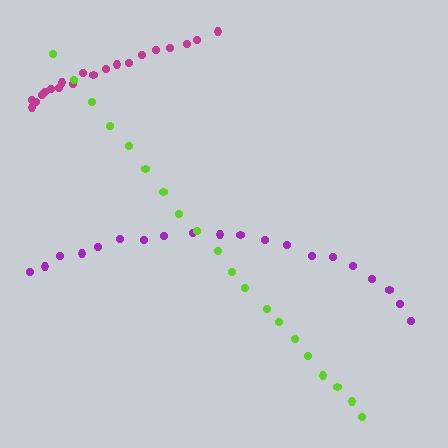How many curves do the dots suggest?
There are 3 distinct paths.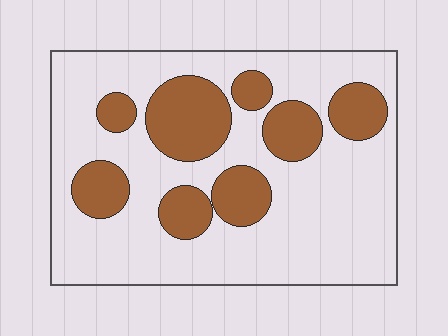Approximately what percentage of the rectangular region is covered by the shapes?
Approximately 25%.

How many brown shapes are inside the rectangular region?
8.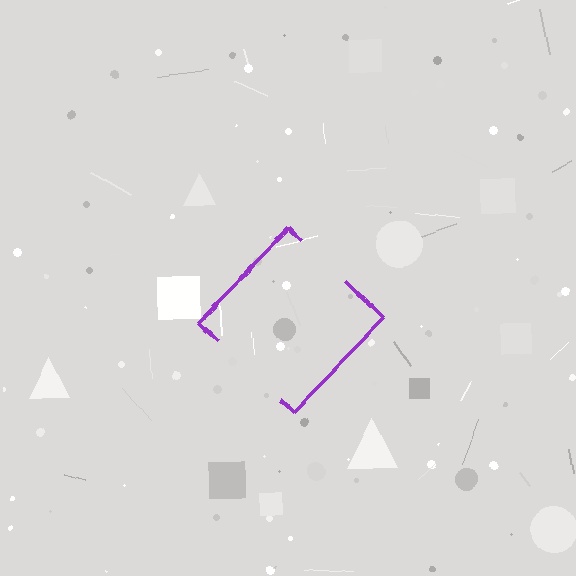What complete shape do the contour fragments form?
The contour fragments form a diamond.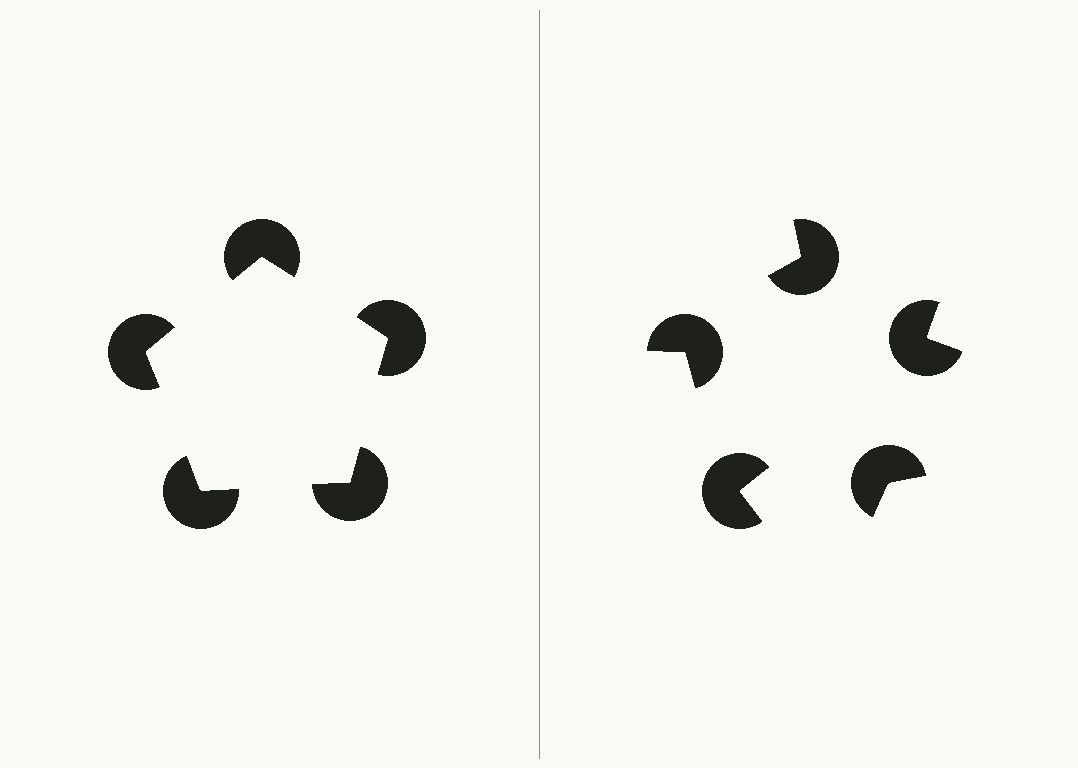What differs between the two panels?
The pac-man discs are positioned identically on both sides; only the wedge orientations differ. On the left they align to a pentagon; on the right they are misaligned.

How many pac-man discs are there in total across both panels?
10 — 5 on each side.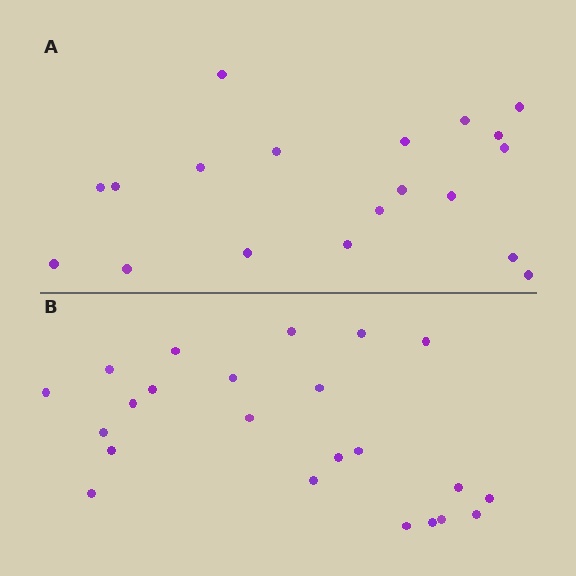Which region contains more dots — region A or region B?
Region B (the bottom region) has more dots.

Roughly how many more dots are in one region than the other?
Region B has about 4 more dots than region A.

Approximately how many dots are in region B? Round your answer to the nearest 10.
About 20 dots. (The exact count is 23, which rounds to 20.)